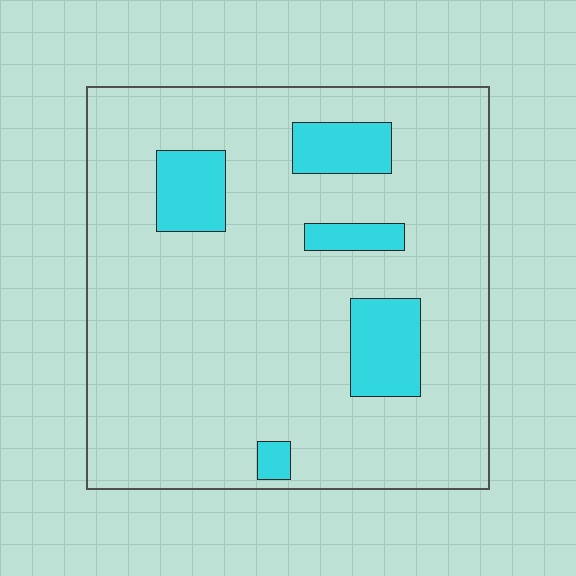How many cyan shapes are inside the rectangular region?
5.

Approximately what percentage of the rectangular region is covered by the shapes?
Approximately 15%.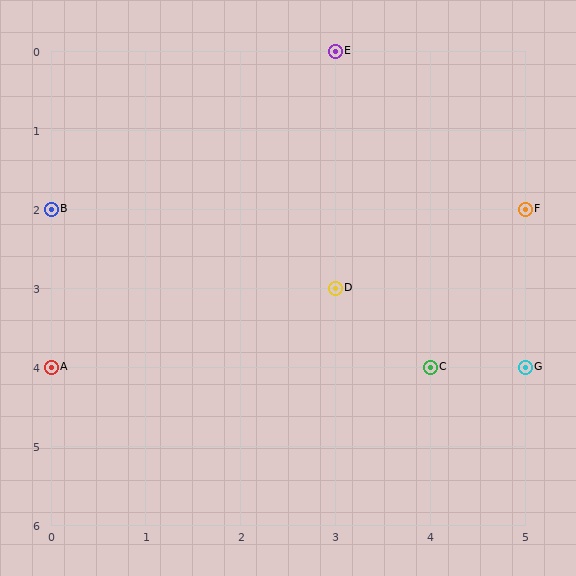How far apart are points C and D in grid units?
Points C and D are 1 column and 1 row apart (about 1.4 grid units diagonally).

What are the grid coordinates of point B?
Point B is at grid coordinates (0, 2).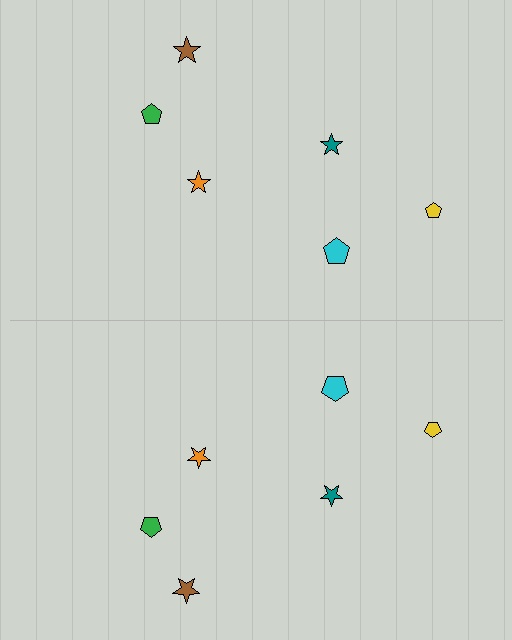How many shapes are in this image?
There are 12 shapes in this image.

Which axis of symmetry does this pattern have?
The pattern has a horizontal axis of symmetry running through the center of the image.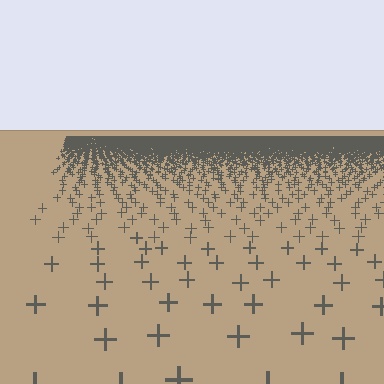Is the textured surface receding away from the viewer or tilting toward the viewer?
The surface is receding away from the viewer. Texture elements get smaller and denser toward the top.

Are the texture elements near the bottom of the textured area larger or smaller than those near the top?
Larger. Near the bottom, elements are closer to the viewer and appear at a bigger on-screen size.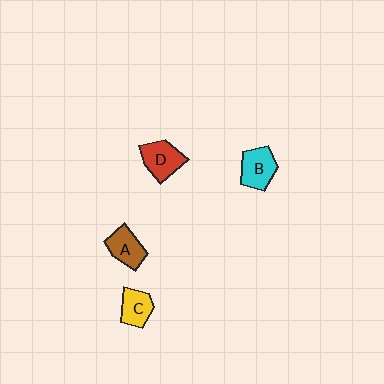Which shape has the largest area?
Shape B (cyan).